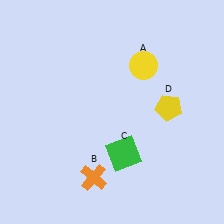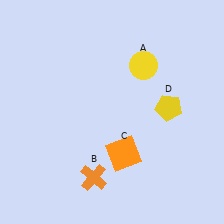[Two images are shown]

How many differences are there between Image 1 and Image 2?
There is 1 difference between the two images.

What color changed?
The square (C) changed from green in Image 1 to orange in Image 2.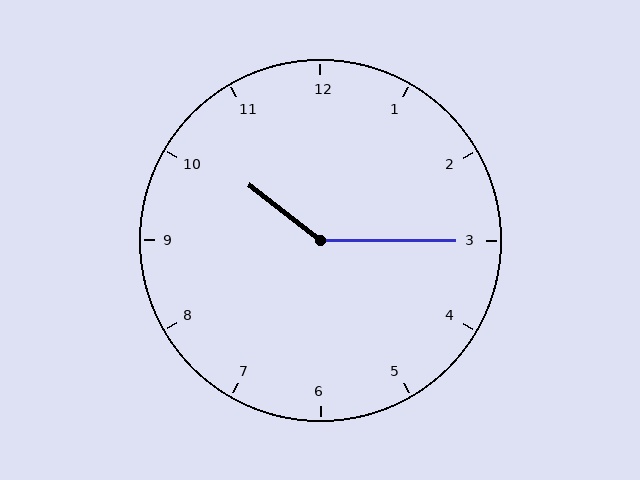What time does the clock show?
10:15.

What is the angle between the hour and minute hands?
Approximately 142 degrees.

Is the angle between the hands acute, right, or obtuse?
It is obtuse.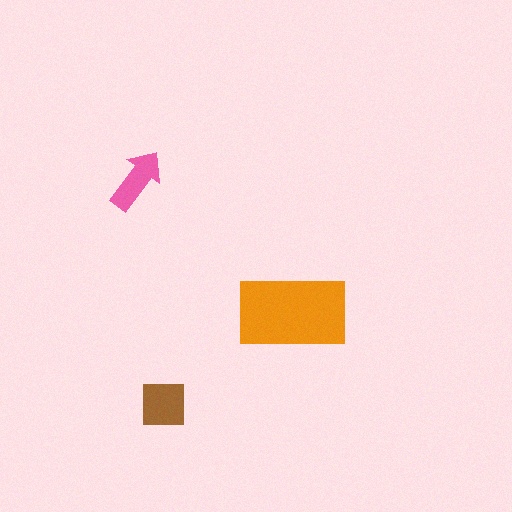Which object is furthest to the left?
The pink arrow is leftmost.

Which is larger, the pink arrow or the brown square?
The brown square.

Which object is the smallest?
The pink arrow.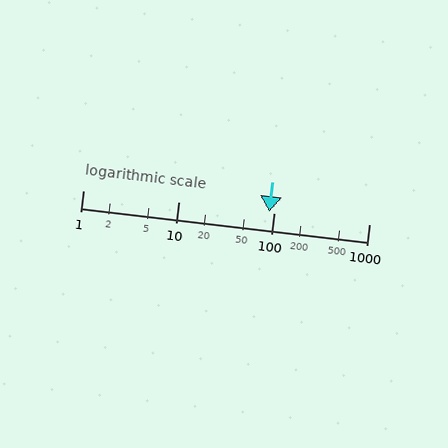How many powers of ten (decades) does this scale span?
The scale spans 3 decades, from 1 to 1000.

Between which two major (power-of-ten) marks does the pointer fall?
The pointer is between 10 and 100.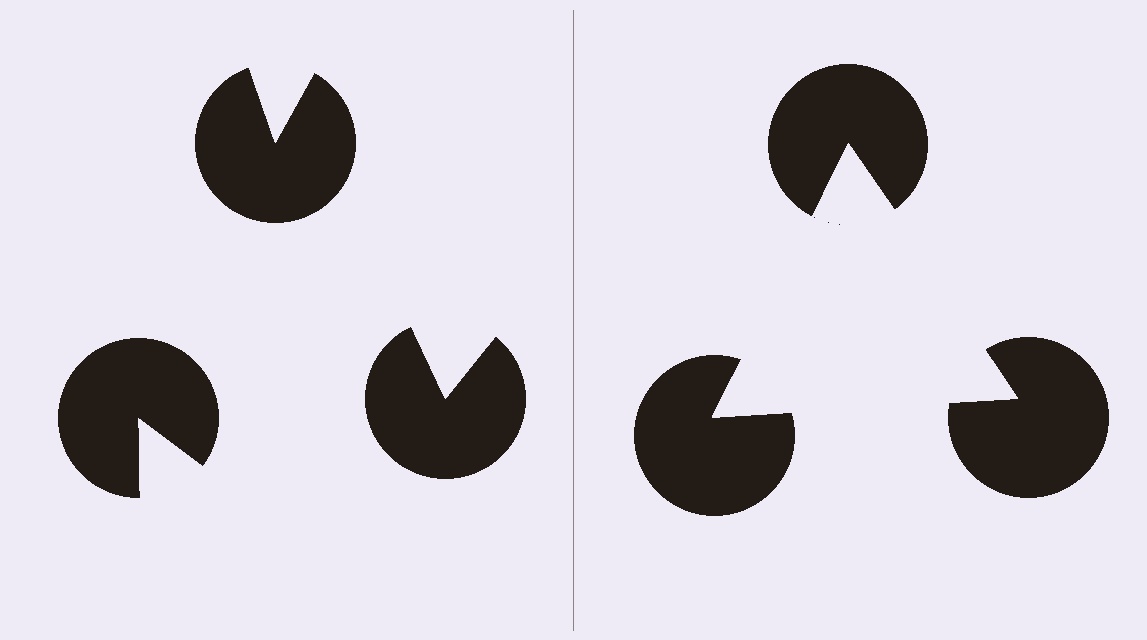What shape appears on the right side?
An illusory triangle.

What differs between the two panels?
The pac-man discs are positioned identically on both sides; only the wedge orientations differ. On the right they align to a triangle; on the left they are misaligned.